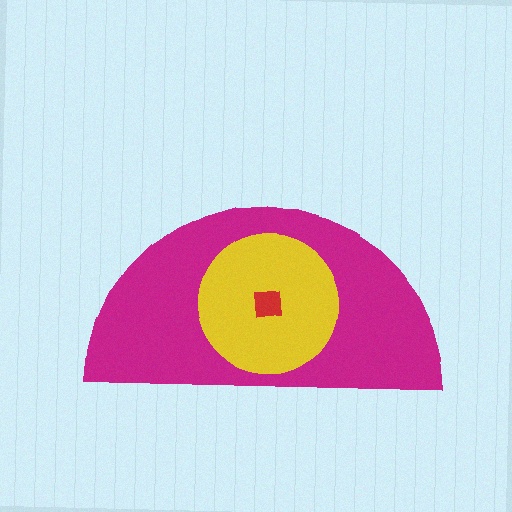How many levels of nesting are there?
3.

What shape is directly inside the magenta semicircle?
The yellow circle.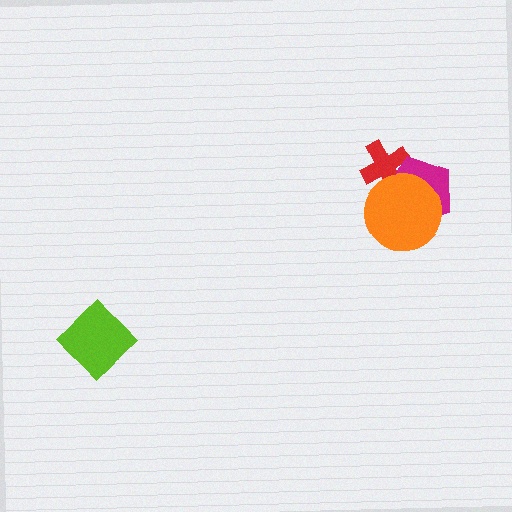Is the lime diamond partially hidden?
No, no other shape covers it.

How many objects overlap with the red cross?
2 objects overlap with the red cross.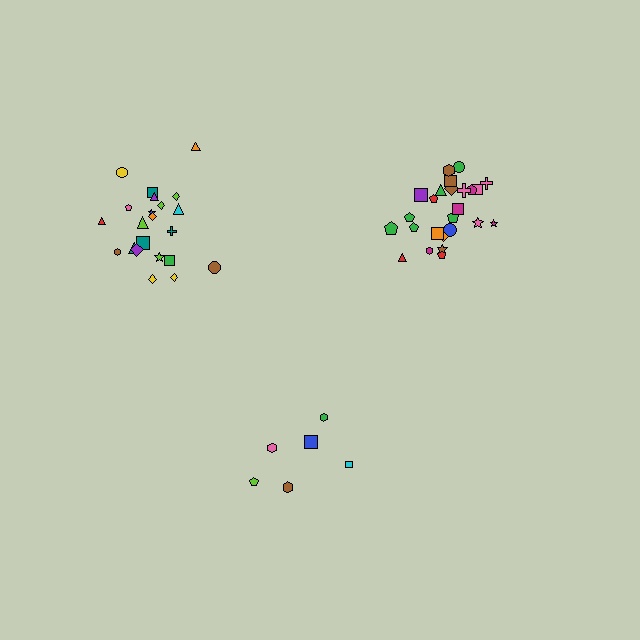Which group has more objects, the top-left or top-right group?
The top-right group.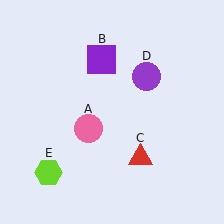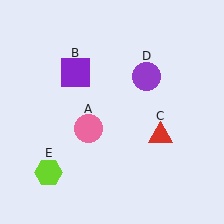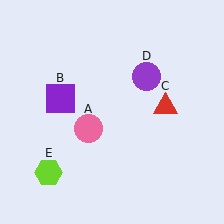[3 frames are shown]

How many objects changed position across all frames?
2 objects changed position: purple square (object B), red triangle (object C).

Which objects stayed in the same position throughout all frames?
Pink circle (object A) and purple circle (object D) and lime hexagon (object E) remained stationary.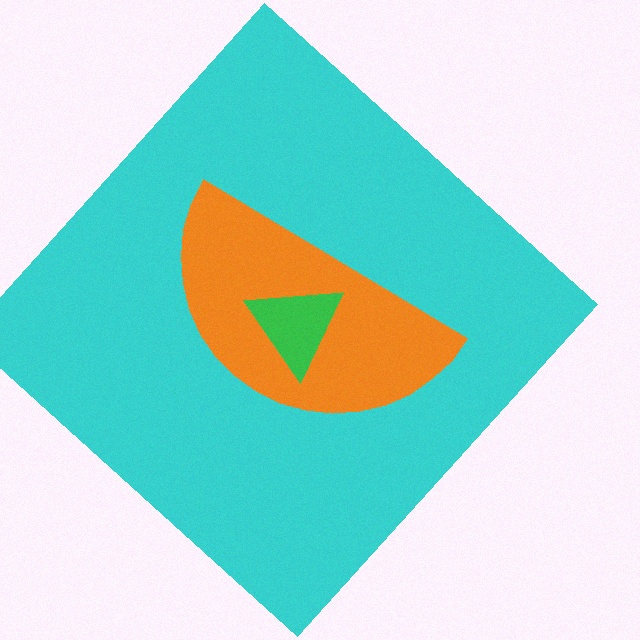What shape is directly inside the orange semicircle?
The green triangle.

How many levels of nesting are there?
3.